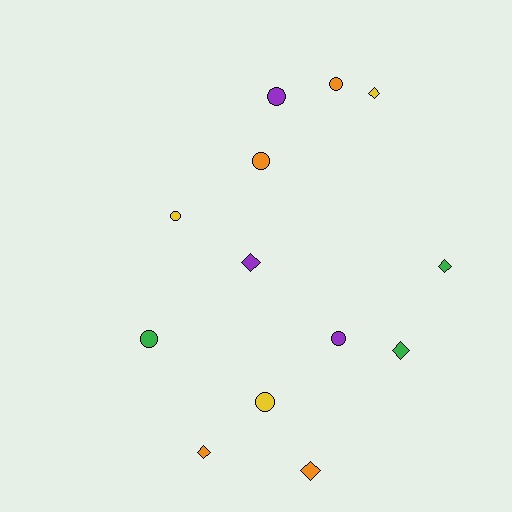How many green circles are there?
There is 1 green circle.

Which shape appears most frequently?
Circle, with 7 objects.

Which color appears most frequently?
Orange, with 4 objects.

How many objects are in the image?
There are 13 objects.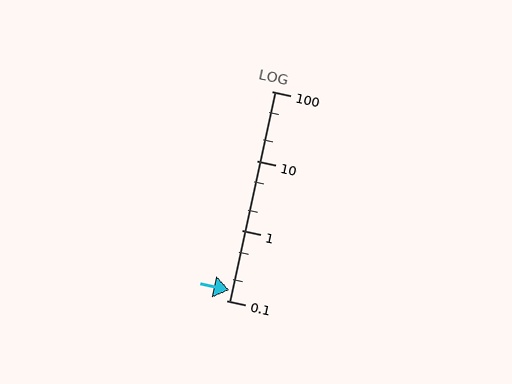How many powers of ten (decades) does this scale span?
The scale spans 3 decades, from 0.1 to 100.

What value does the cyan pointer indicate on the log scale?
The pointer indicates approximately 0.14.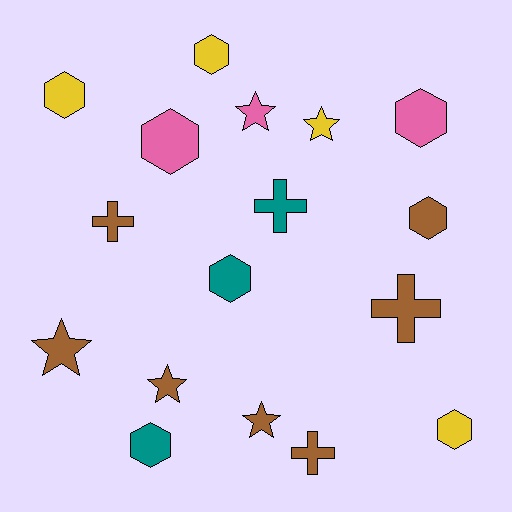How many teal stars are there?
There are no teal stars.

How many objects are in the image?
There are 17 objects.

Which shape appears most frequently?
Hexagon, with 8 objects.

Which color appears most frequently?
Brown, with 7 objects.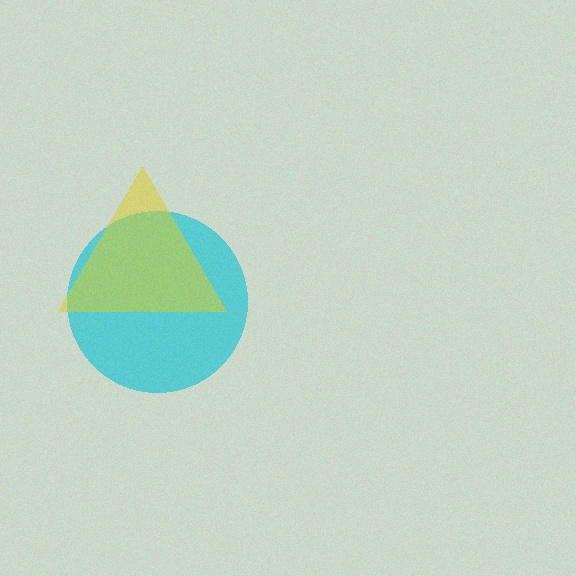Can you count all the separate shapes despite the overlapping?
Yes, there are 2 separate shapes.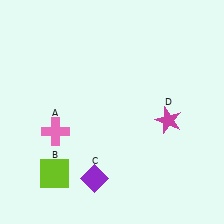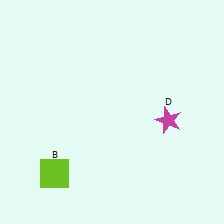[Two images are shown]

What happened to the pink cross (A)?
The pink cross (A) was removed in Image 2. It was in the bottom-left area of Image 1.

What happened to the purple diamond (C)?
The purple diamond (C) was removed in Image 2. It was in the bottom-left area of Image 1.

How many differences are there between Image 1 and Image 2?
There are 2 differences between the two images.